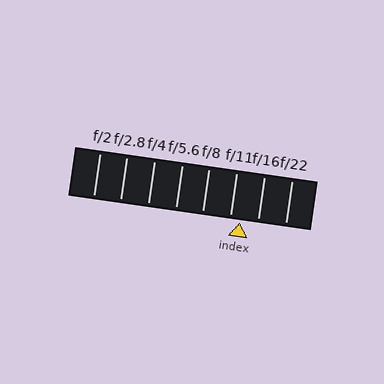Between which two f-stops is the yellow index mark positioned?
The index mark is between f/11 and f/16.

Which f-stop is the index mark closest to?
The index mark is closest to f/11.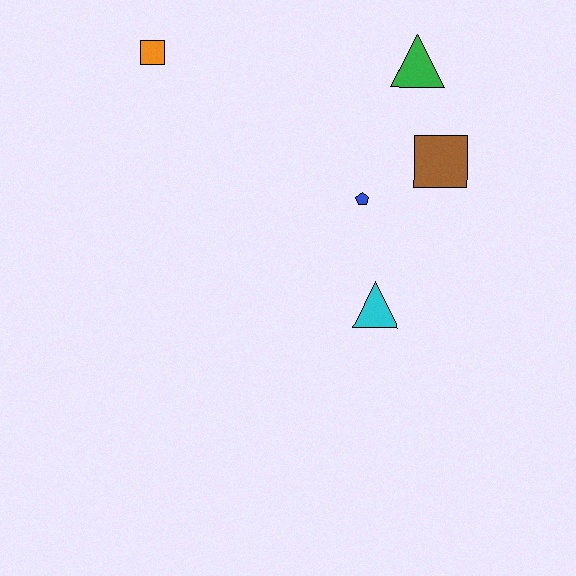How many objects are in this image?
There are 5 objects.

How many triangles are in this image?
There are 2 triangles.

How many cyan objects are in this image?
There is 1 cyan object.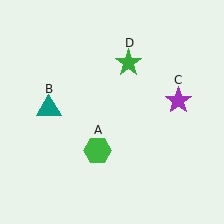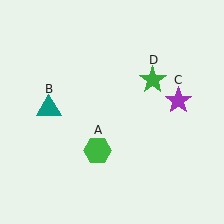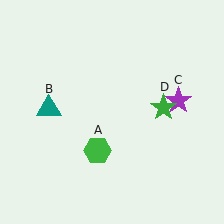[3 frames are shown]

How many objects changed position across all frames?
1 object changed position: green star (object D).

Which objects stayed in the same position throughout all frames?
Green hexagon (object A) and teal triangle (object B) and purple star (object C) remained stationary.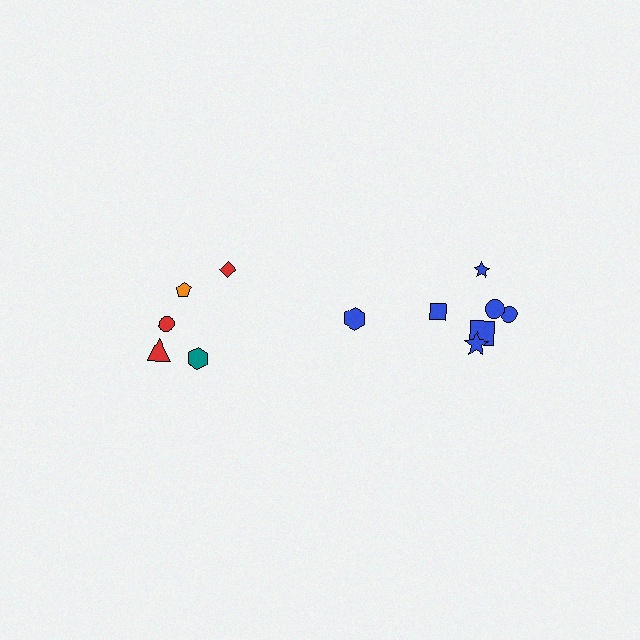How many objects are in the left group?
There are 5 objects.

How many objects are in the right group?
There are 7 objects.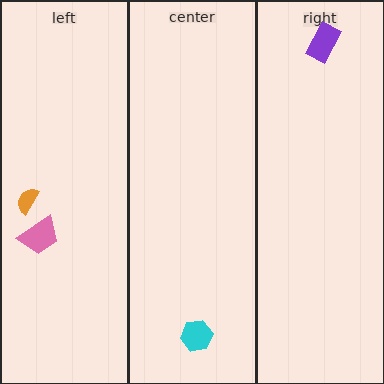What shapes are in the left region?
The pink trapezoid, the orange semicircle.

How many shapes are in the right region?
1.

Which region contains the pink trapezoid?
The left region.